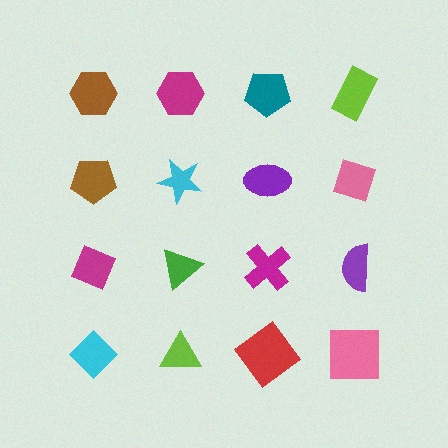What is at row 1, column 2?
A magenta hexagon.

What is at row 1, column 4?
A lime rectangle.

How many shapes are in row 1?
4 shapes.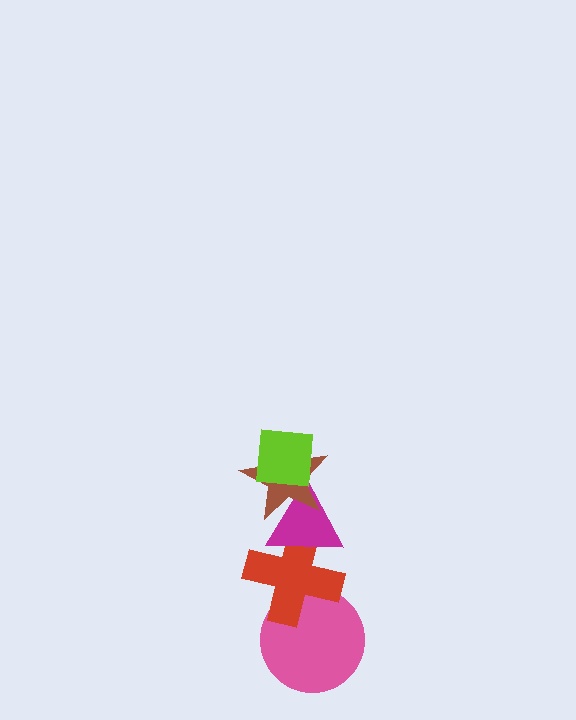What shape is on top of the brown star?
The lime square is on top of the brown star.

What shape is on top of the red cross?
The magenta triangle is on top of the red cross.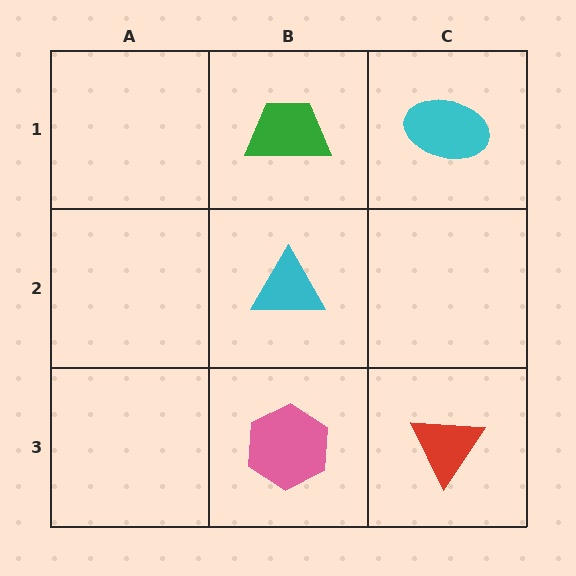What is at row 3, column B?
A pink hexagon.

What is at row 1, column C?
A cyan ellipse.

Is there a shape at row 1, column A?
No, that cell is empty.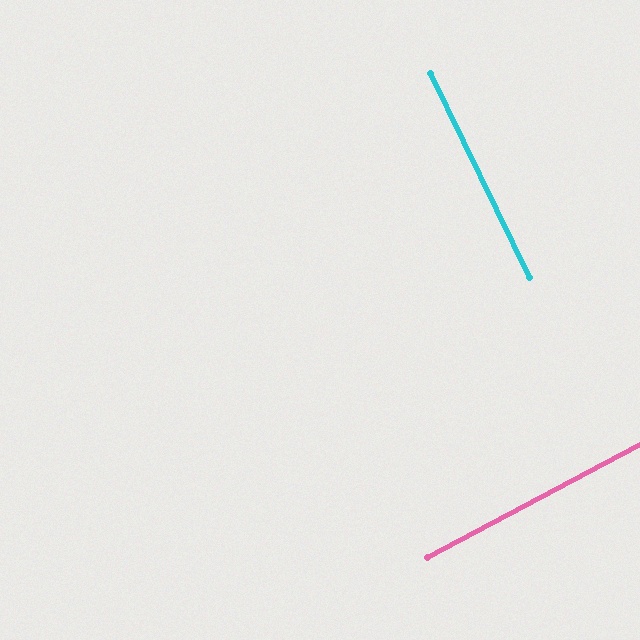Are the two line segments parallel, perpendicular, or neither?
Perpendicular — they meet at approximately 88°.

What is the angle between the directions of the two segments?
Approximately 88 degrees.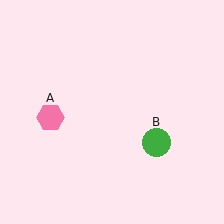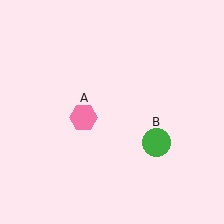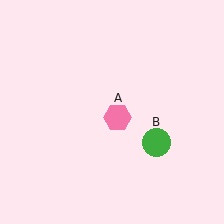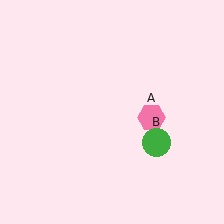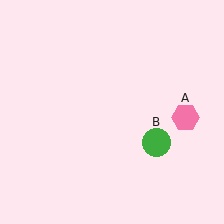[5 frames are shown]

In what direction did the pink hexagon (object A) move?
The pink hexagon (object A) moved right.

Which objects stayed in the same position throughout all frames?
Green circle (object B) remained stationary.